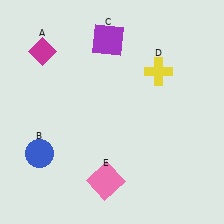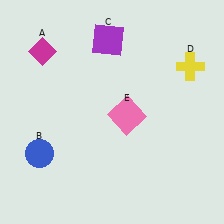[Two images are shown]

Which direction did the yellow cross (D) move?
The yellow cross (D) moved right.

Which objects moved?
The objects that moved are: the yellow cross (D), the pink square (E).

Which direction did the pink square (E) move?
The pink square (E) moved up.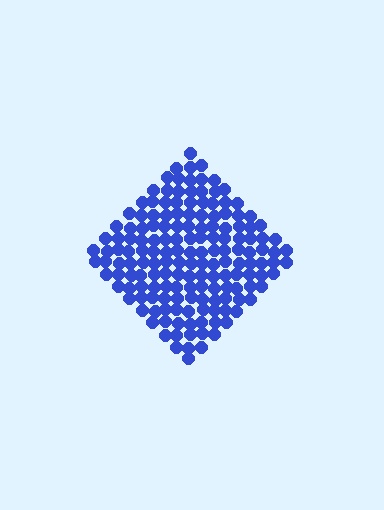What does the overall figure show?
The overall figure shows a diamond.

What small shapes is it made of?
It is made of small circles.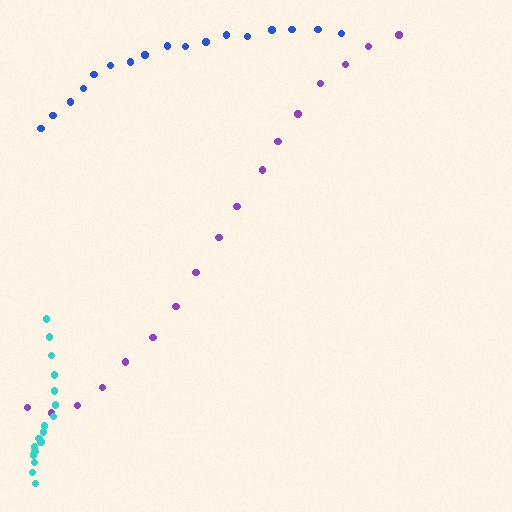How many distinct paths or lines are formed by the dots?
There are 3 distinct paths.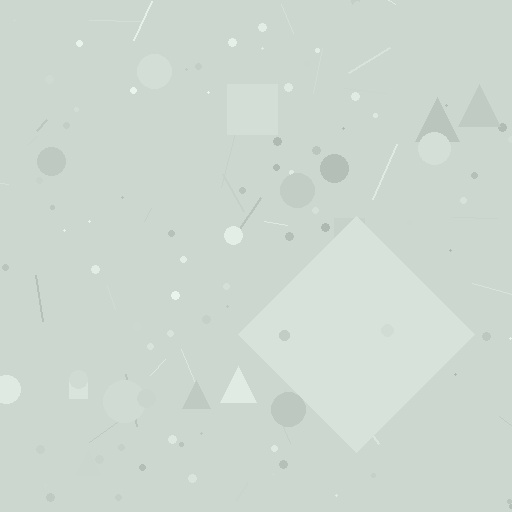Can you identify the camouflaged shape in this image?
The camouflaged shape is a diamond.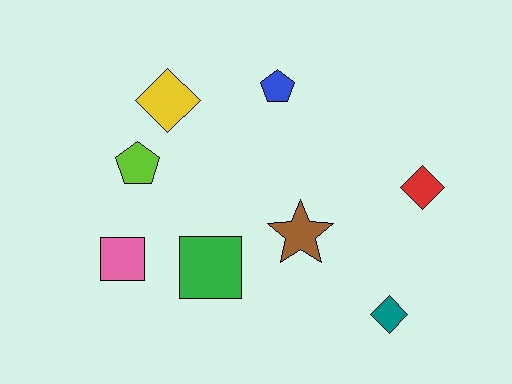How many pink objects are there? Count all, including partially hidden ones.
There is 1 pink object.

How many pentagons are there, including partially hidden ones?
There are 2 pentagons.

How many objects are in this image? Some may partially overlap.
There are 8 objects.